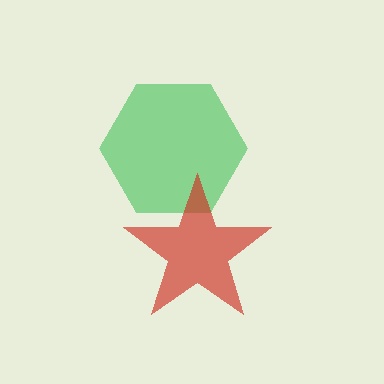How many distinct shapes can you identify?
There are 2 distinct shapes: a green hexagon, a red star.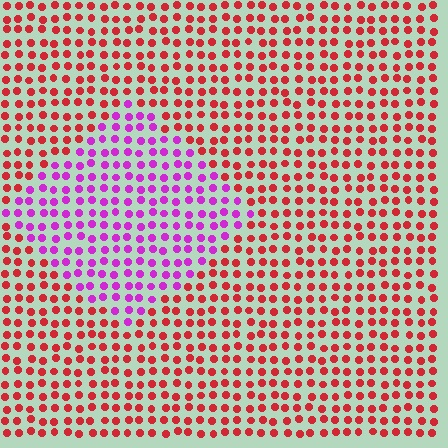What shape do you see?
I see a diamond.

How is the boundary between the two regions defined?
The boundary is defined purely by a slight shift in hue (about 56 degrees). Spacing, size, and orientation are identical on both sides.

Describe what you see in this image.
The image is filled with small red elements in a uniform arrangement. A diamond-shaped region is visible where the elements are tinted to a slightly different hue, forming a subtle color boundary.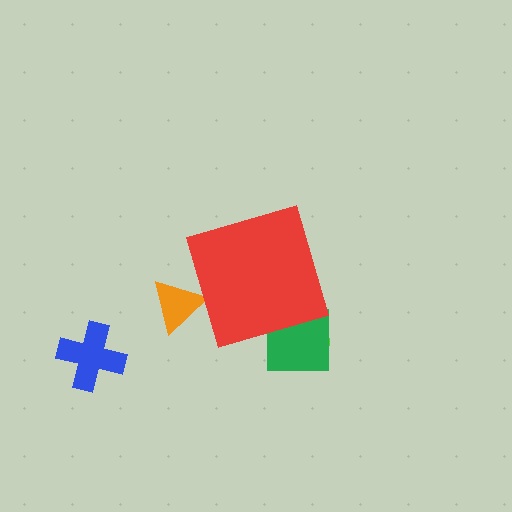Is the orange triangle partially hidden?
Yes, the orange triangle is partially hidden behind the red diamond.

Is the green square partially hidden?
Yes, the green square is partially hidden behind the red diamond.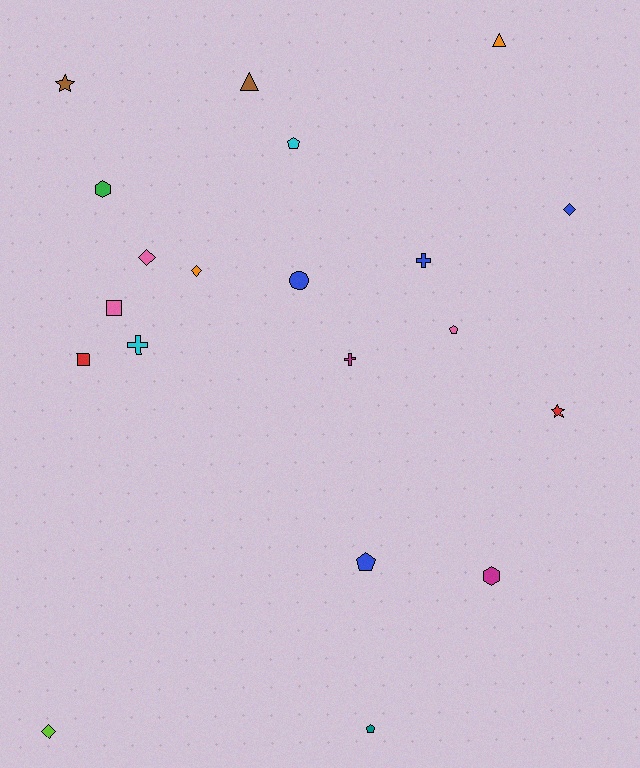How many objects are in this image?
There are 20 objects.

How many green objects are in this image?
There is 1 green object.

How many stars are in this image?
There are 2 stars.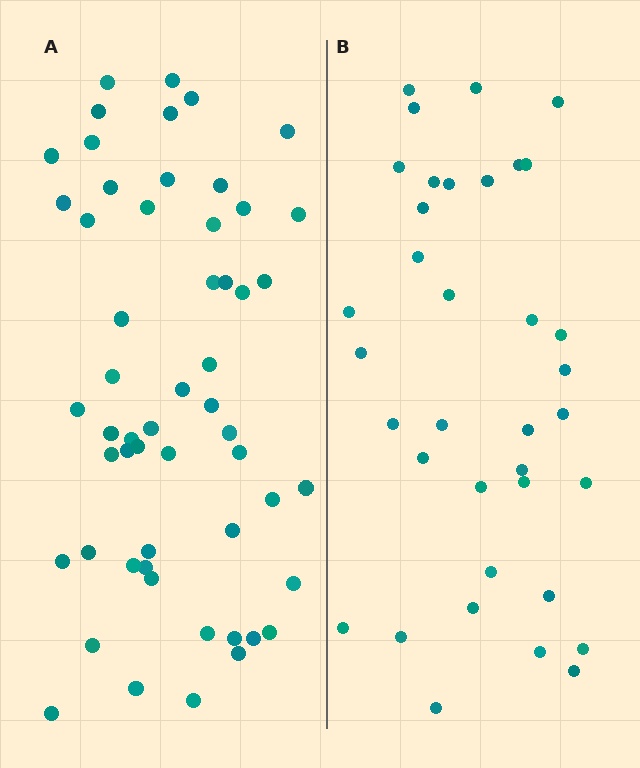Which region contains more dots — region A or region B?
Region A (the left region) has more dots.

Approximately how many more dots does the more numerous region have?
Region A has approximately 20 more dots than region B.